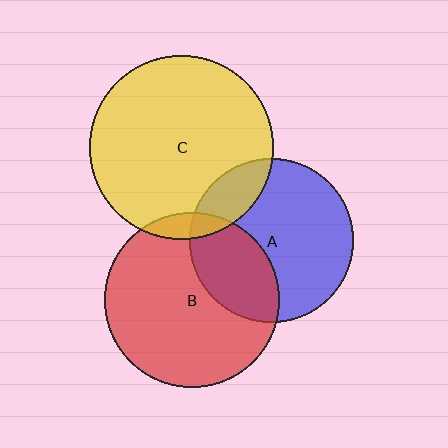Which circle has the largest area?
Circle C (yellow).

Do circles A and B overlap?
Yes.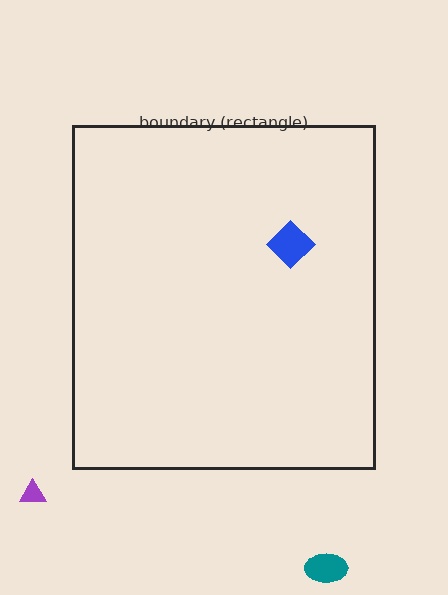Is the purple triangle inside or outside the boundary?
Outside.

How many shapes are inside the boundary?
1 inside, 2 outside.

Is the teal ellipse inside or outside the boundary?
Outside.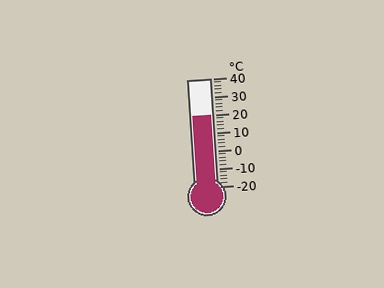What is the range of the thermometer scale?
The thermometer scale ranges from -20°C to 40°C.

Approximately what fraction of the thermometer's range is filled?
The thermometer is filled to approximately 65% of its range.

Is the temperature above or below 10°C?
The temperature is above 10°C.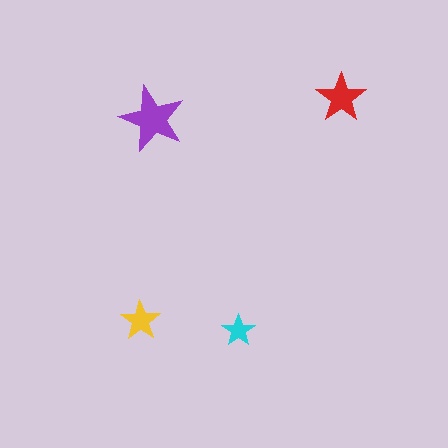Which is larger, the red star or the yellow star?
The red one.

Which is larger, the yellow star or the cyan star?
The yellow one.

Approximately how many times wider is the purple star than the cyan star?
About 2 times wider.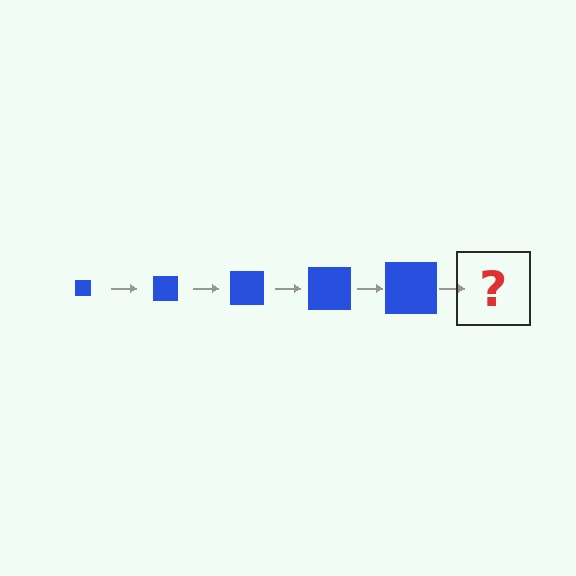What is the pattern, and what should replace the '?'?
The pattern is that the square gets progressively larger each step. The '?' should be a blue square, larger than the previous one.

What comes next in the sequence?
The next element should be a blue square, larger than the previous one.